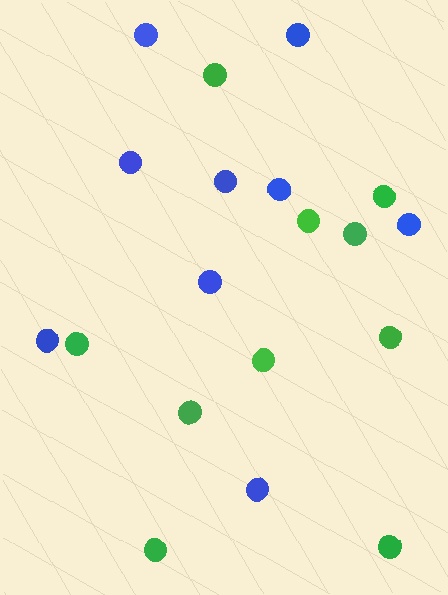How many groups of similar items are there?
There are 2 groups: one group of green circles (10) and one group of blue circles (9).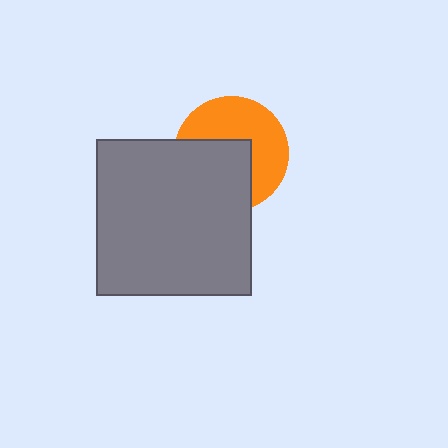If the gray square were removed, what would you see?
You would see the complete orange circle.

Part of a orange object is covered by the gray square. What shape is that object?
It is a circle.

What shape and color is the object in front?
The object in front is a gray square.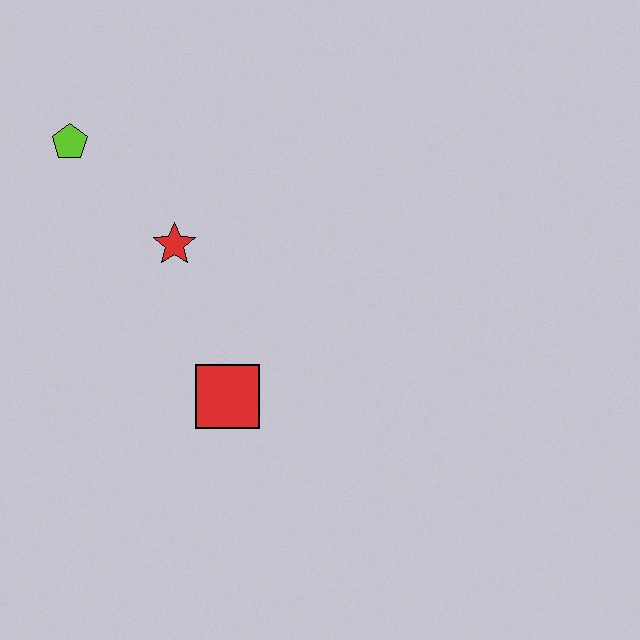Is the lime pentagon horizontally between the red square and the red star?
No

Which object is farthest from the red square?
The lime pentagon is farthest from the red square.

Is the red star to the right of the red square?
No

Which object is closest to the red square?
The red star is closest to the red square.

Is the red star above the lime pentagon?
No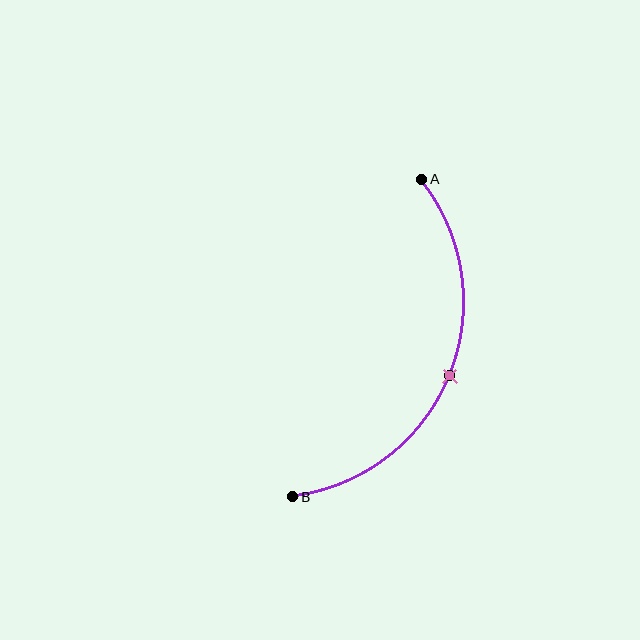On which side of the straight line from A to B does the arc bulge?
The arc bulges to the right of the straight line connecting A and B.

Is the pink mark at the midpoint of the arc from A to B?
Yes. The pink mark lies on the arc at equal arc-length from both A and B — it is the arc midpoint.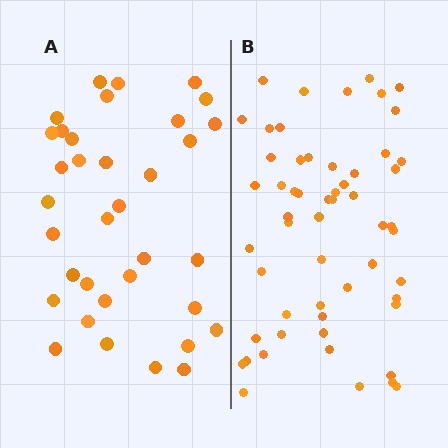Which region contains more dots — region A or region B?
Region B (the right region) has more dots.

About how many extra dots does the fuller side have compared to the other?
Region B has approximately 20 more dots than region A.